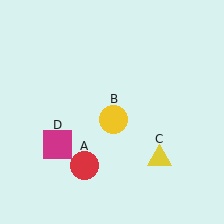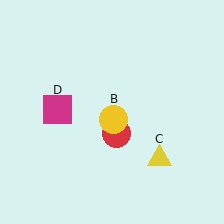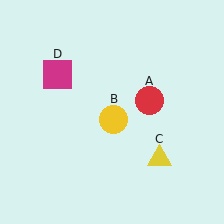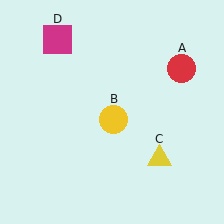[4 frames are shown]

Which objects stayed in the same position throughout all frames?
Yellow circle (object B) and yellow triangle (object C) remained stationary.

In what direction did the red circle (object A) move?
The red circle (object A) moved up and to the right.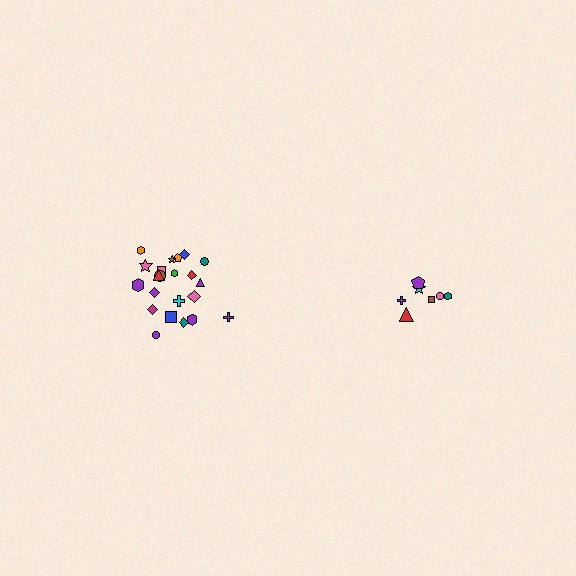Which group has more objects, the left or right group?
The left group.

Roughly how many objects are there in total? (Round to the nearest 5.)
Roughly 30 objects in total.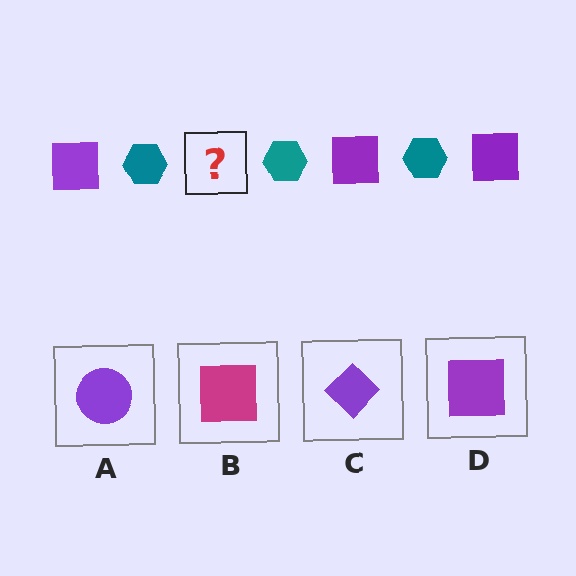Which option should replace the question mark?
Option D.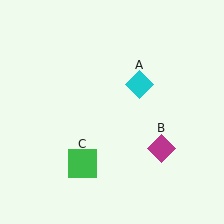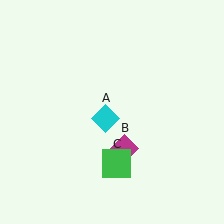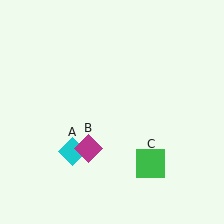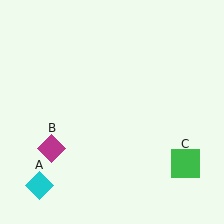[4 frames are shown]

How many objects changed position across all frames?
3 objects changed position: cyan diamond (object A), magenta diamond (object B), green square (object C).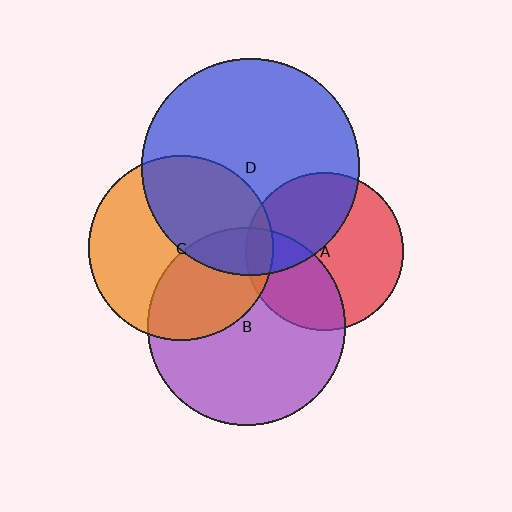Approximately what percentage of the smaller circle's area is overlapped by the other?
Approximately 15%.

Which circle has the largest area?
Circle D (blue).